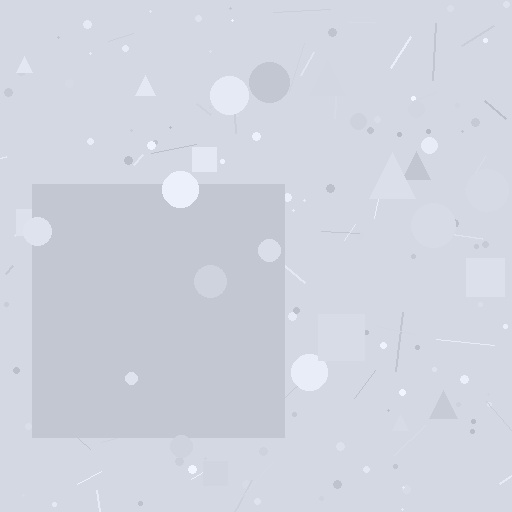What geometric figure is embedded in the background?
A square is embedded in the background.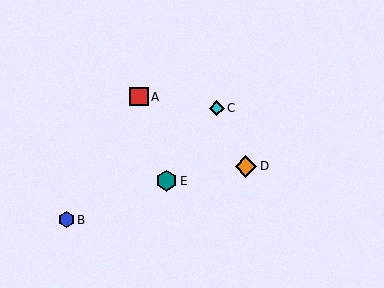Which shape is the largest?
The orange diamond (labeled D) is the largest.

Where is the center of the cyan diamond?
The center of the cyan diamond is at (217, 108).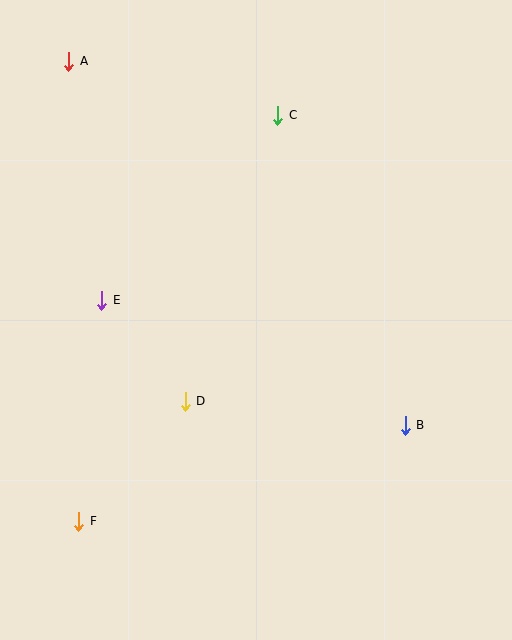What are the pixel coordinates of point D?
Point D is at (185, 401).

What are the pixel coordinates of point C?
Point C is at (278, 115).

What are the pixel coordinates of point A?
Point A is at (69, 61).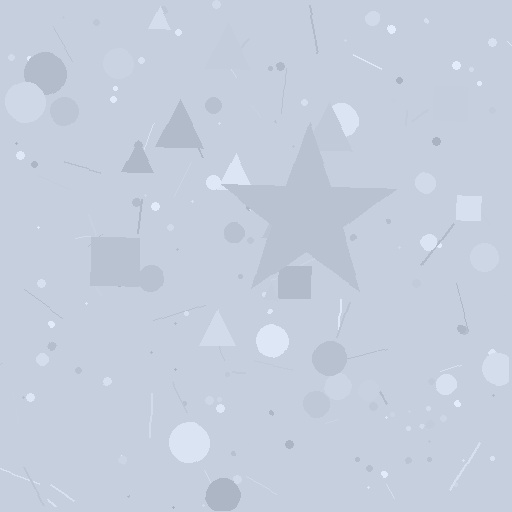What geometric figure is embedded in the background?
A star is embedded in the background.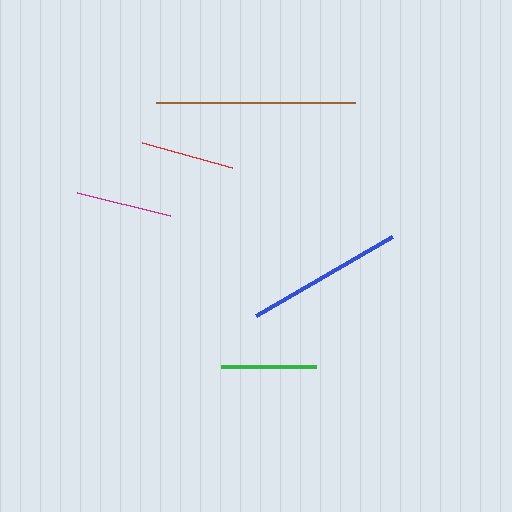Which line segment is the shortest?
The red line is the shortest at approximately 94 pixels.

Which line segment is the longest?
The brown line is the longest at approximately 199 pixels.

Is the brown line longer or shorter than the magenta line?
The brown line is longer than the magenta line.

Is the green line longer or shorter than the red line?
The green line is longer than the red line.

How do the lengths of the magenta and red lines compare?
The magenta and red lines are approximately the same length.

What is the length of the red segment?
The red segment is approximately 94 pixels long.